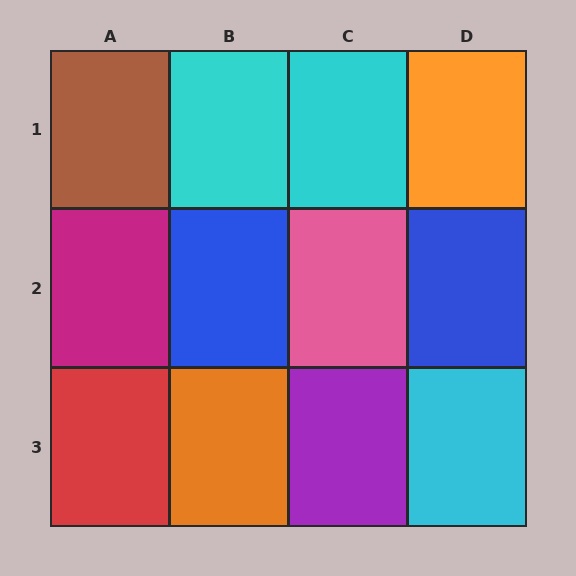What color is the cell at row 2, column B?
Blue.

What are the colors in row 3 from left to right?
Red, orange, purple, cyan.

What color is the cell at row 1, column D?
Orange.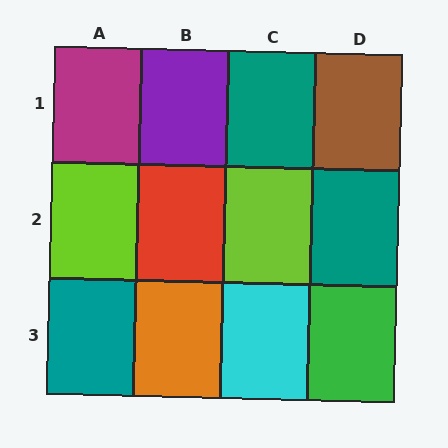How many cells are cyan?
1 cell is cyan.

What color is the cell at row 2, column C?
Lime.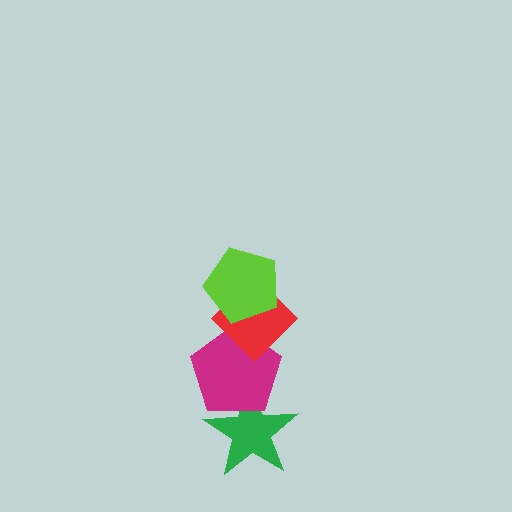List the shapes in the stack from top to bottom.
From top to bottom: the lime pentagon, the red diamond, the magenta pentagon, the green star.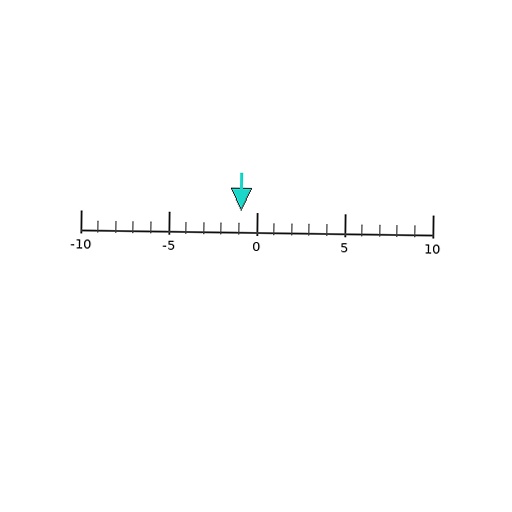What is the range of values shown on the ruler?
The ruler shows values from -10 to 10.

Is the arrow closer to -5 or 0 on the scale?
The arrow is closer to 0.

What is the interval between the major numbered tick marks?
The major tick marks are spaced 5 units apart.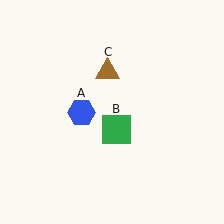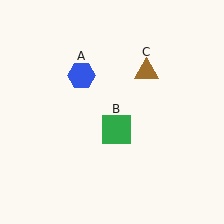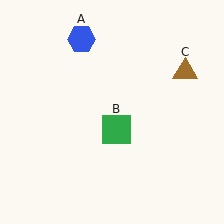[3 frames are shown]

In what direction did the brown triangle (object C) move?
The brown triangle (object C) moved right.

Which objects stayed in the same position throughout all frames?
Green square (object B) remained stationary.